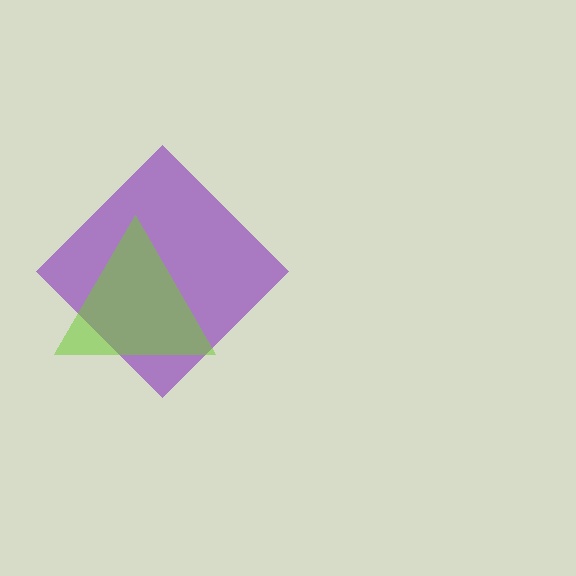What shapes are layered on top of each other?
The layered shapes are: a purple diamond, a lime triangle.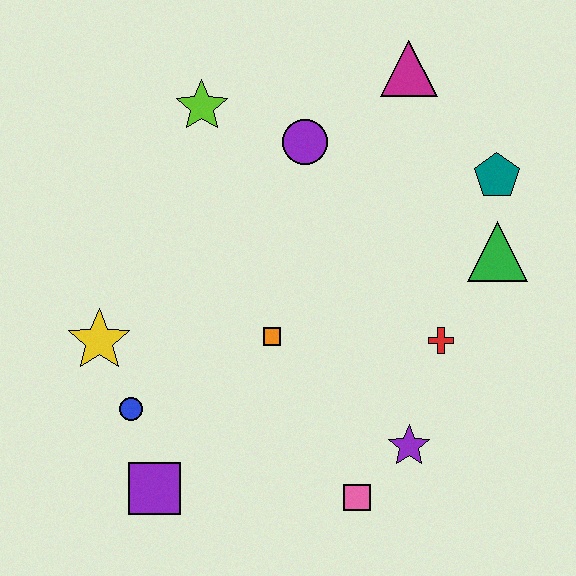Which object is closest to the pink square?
The purple star is closest to the pink square.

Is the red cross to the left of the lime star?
No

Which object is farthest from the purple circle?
The purple square is farthest from the purple circle.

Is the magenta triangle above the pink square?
Yes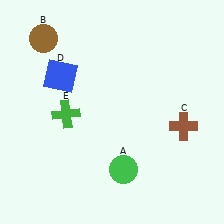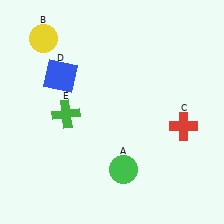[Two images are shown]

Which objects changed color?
B changed from brown to yellow. C changed from brown to red.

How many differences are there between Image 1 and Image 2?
There are 2 differences between the two images.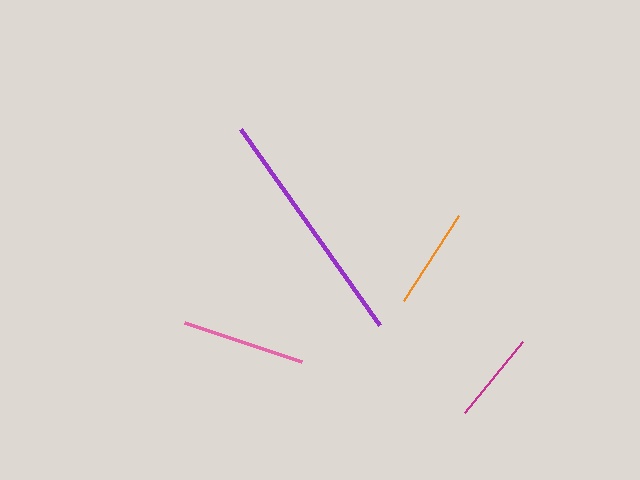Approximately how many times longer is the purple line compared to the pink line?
The purple line is approximately 1.9 times the length of the pink line.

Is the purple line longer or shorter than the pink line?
The purple line is longer than the pink line.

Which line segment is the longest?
The purple line is the longest at approximately 240 pixels.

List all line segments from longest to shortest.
From longest to shortest: purple, pink, orange, magenta.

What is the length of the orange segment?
The orange segment is approximately 101 pixels long.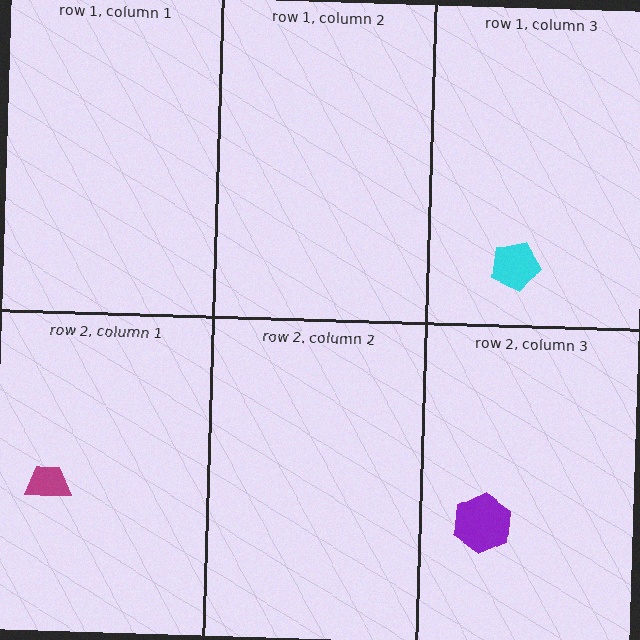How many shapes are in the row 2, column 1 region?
1.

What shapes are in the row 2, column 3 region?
The purple hexagon.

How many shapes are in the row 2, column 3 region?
1.